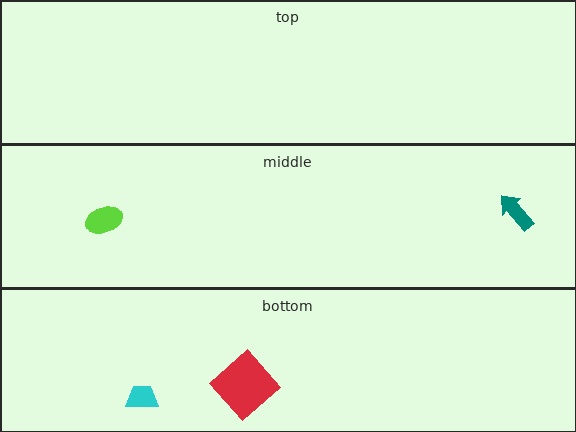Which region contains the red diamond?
The bottom region.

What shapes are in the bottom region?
The red diamond, the cyan trapezoid.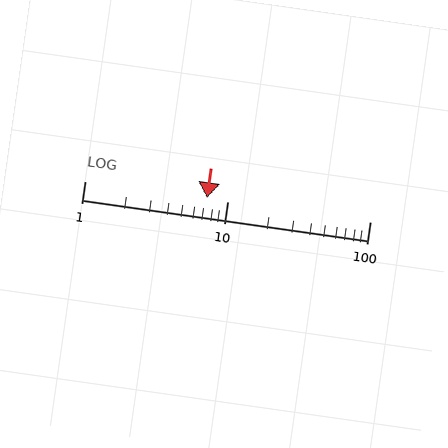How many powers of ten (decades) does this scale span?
The scale spans 2 decades, from 1 to 100.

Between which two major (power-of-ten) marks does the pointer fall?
The pointer is between 1 and 10.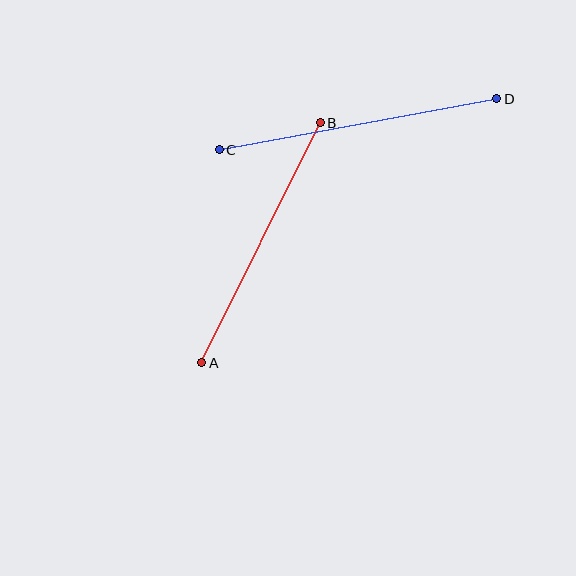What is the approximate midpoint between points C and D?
The midpoint is at approximately (358, 124) pixels.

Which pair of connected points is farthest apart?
Points C and D are farthest apart.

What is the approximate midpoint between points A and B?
The midpoint is at approximately (261, 243) pixels.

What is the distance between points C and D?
The distance is approximately 282 pixels.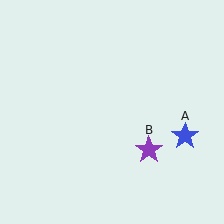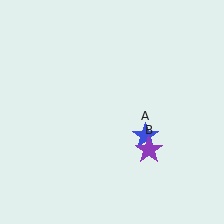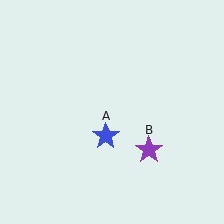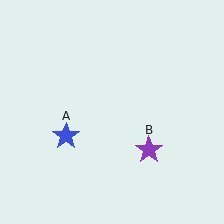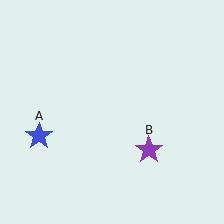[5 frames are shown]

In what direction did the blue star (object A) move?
The blue star (object A) moved left.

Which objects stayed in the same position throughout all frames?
Purple star (object B) remained stationary.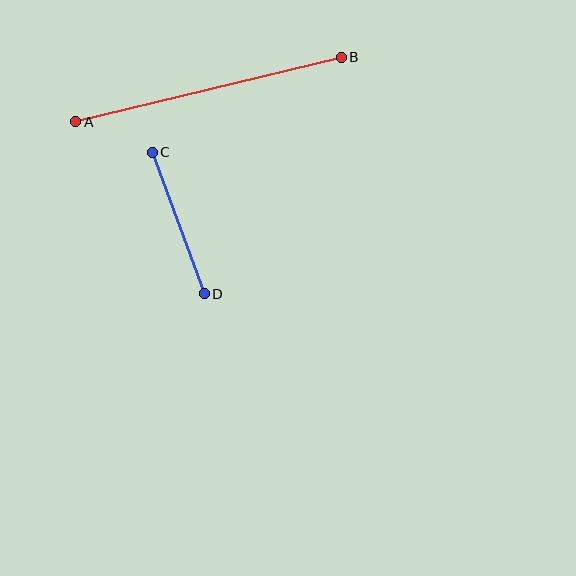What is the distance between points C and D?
The distance is approximately 151 pixels.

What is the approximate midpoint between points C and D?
The midpoint is at approximately (178, 223) pixels.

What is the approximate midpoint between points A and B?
The midpoint is at approximately (208, 90) pixels.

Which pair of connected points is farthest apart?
Points A and B are farthest apart.